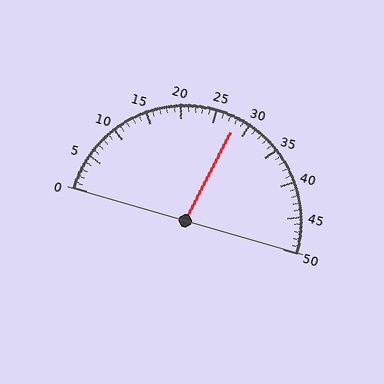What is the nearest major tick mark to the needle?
The nearest major tick mark is 30.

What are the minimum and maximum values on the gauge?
The gauge ranges from 0 to 50.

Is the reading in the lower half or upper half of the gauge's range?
The reading is in the upper half of the range (0 to 50).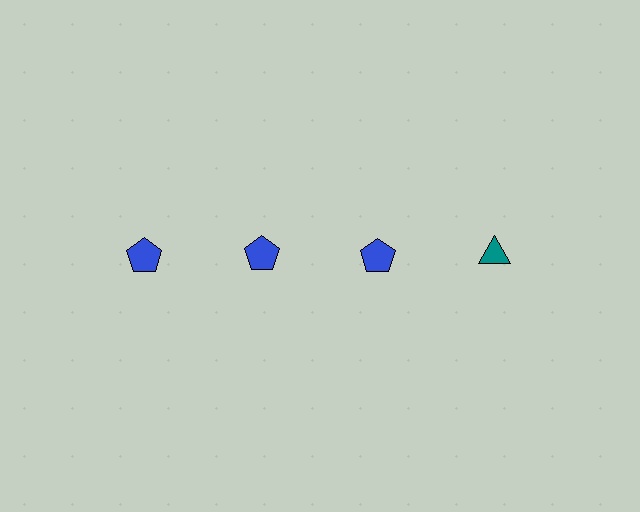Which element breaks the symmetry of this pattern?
The teal triangle in the top row, second from right column breaks the symmetry. All other shapes are blue pentagons.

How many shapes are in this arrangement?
There are 4 shapes arranged in a grid pattern.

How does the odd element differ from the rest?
It differs in both color (teal instead of blue) and shape (triangle instead of pentagon).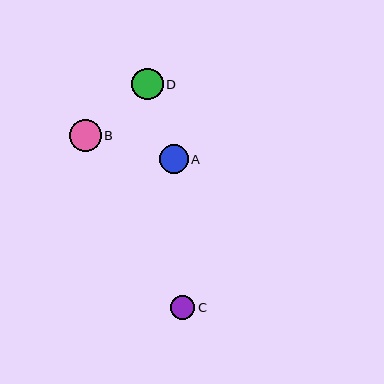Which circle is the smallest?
Circle C is the smallest with a size of approximately 24 pixels.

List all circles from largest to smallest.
From largest to smallest: B, D, A, C.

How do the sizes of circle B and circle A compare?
Circle B and circle A are approximately the same size.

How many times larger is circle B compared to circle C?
Circle B is approximately 1.3 times the size of circle C.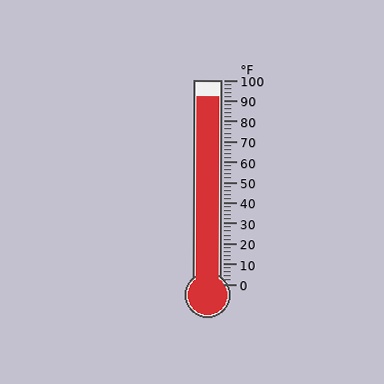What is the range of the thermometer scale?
The thermometer scale ranges from 0°F to 100°F.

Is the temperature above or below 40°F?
The temperature is above 40°F.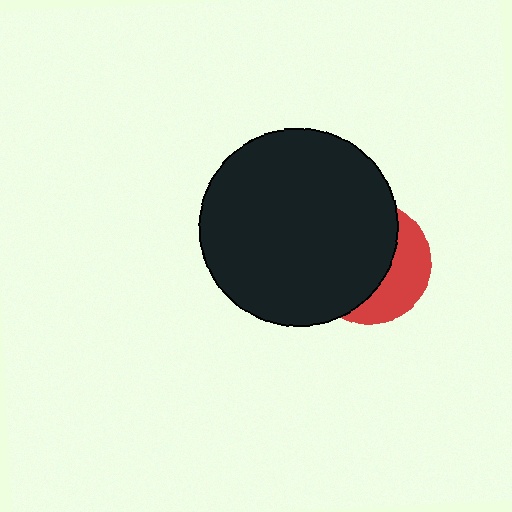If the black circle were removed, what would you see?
You would see the complete red circle.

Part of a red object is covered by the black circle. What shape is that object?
It is a circle.